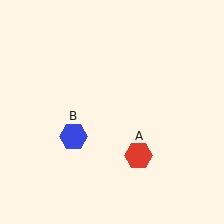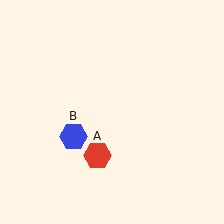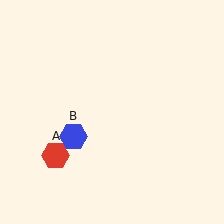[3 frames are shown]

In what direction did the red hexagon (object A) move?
The red hexagon (object A) moved left.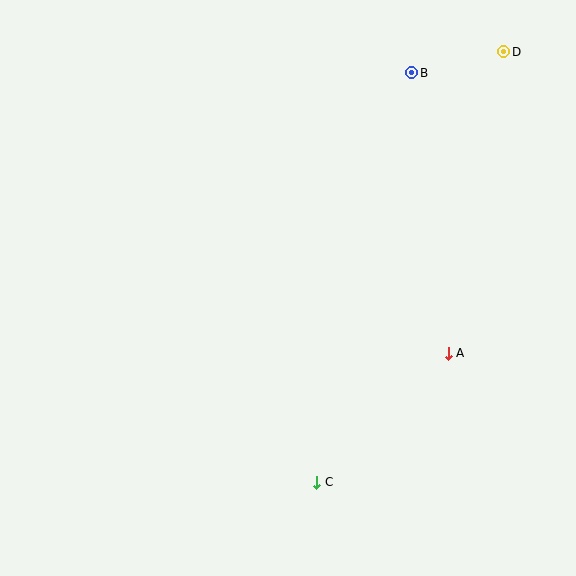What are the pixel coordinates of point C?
Point C is at (317, 483).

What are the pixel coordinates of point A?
Point A is at (448, 353).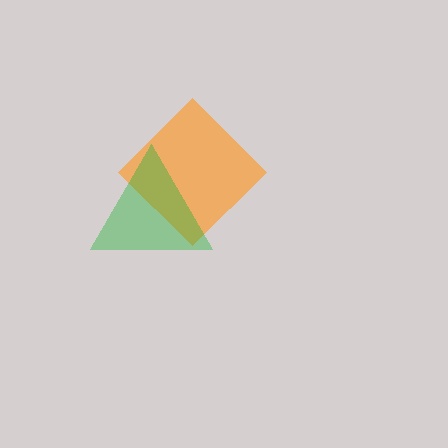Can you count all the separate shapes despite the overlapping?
Yes, there are 2 separate shapes.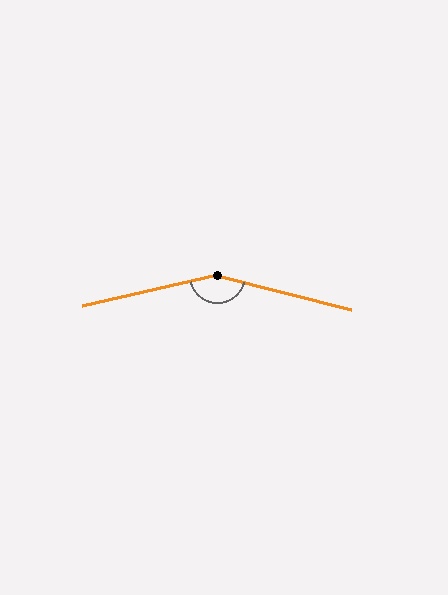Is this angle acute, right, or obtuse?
It is obtuse.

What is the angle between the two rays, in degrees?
Approximately 153 degrees.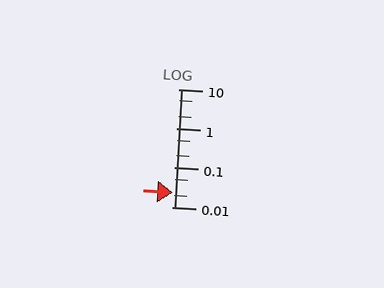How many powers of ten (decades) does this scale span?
The scale spans 3 decades, from 0.01 to 10.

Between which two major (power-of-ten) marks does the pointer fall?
The pointer is between 0.01 and 0.1.